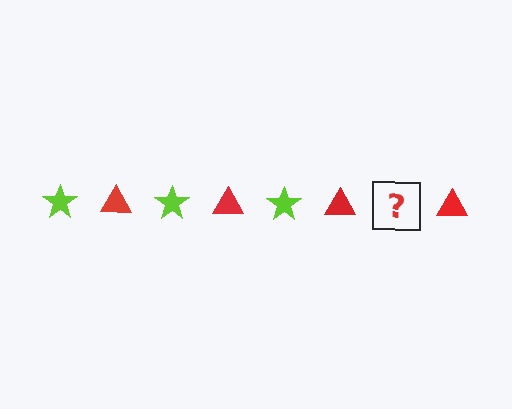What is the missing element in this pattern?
The missing element is a lime star.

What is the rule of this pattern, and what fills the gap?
The rule is that the pattern alternates between lime star and red triangle. The gap should be filled with a lime star.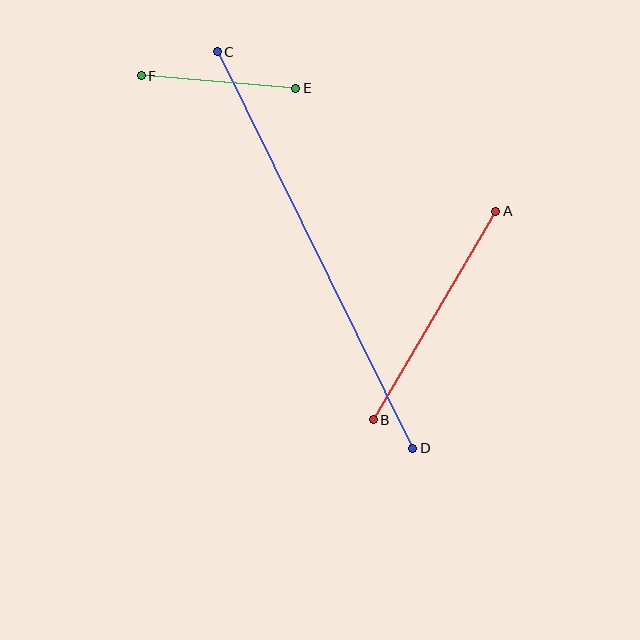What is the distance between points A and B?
The distance is approximately 242 pixels.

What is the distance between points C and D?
The distance is approximately 442 pixels.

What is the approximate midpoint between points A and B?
The midpoint is at approximately (435, 316) pixels.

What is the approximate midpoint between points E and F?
The midpoint is at approximately (219, 82) pixels.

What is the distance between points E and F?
The distance is approximately 155 pixels.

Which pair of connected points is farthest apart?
Points C and D are farthest apart.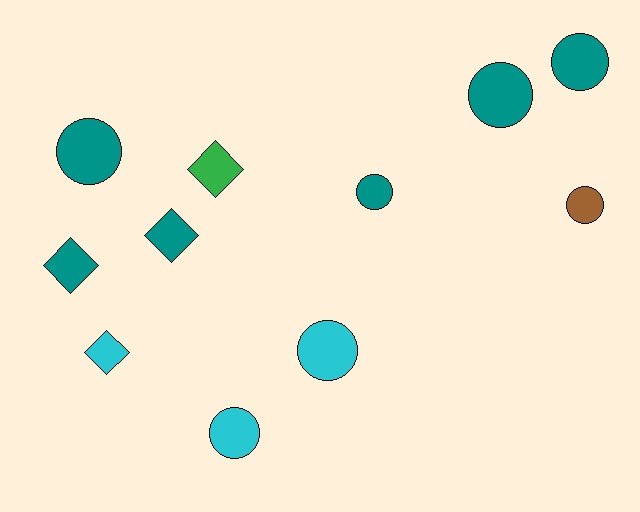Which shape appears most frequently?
Circle, with 7 objects.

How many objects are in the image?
There are 11 objects.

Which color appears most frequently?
Teal, with 6 objects.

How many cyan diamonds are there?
There is 1 cyan diamond.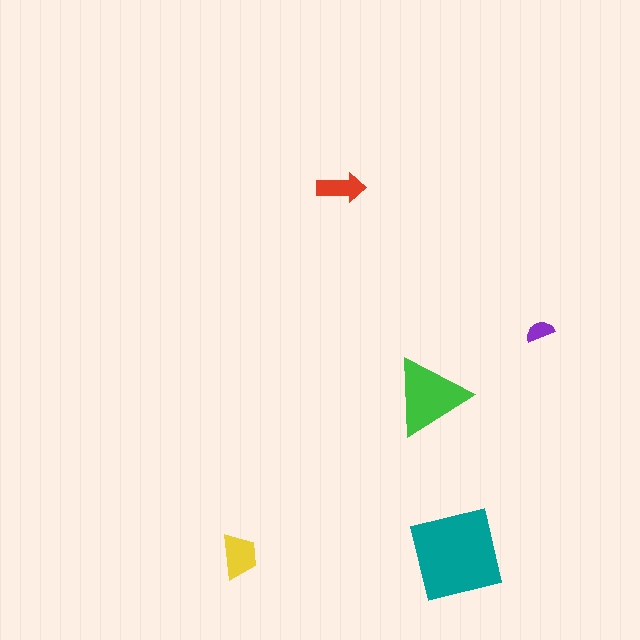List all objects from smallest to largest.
The purple semicircle, the red arrow, the yellow trapezoid, the green triangle, the teal square.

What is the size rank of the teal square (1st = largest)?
1st.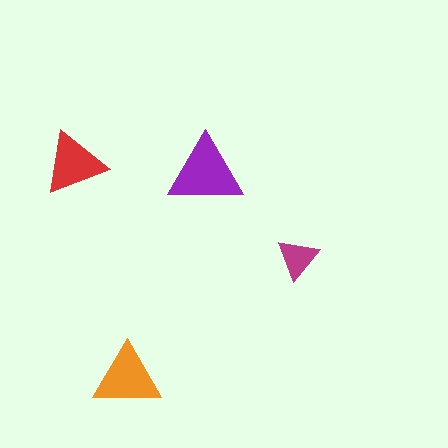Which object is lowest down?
The orange triangle is bottommost.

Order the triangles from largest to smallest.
the purple one, the orange one, the red one, the magenta one.